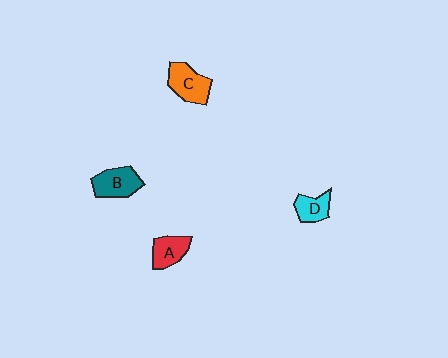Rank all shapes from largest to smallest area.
From largest to smallest: C (orange), B (teal), A (red), D (cyan).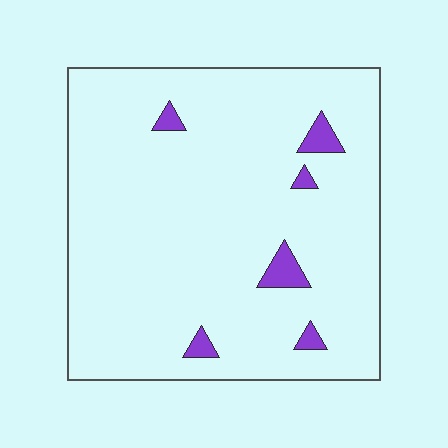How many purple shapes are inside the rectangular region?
6.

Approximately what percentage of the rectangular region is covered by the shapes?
Approximately 5%.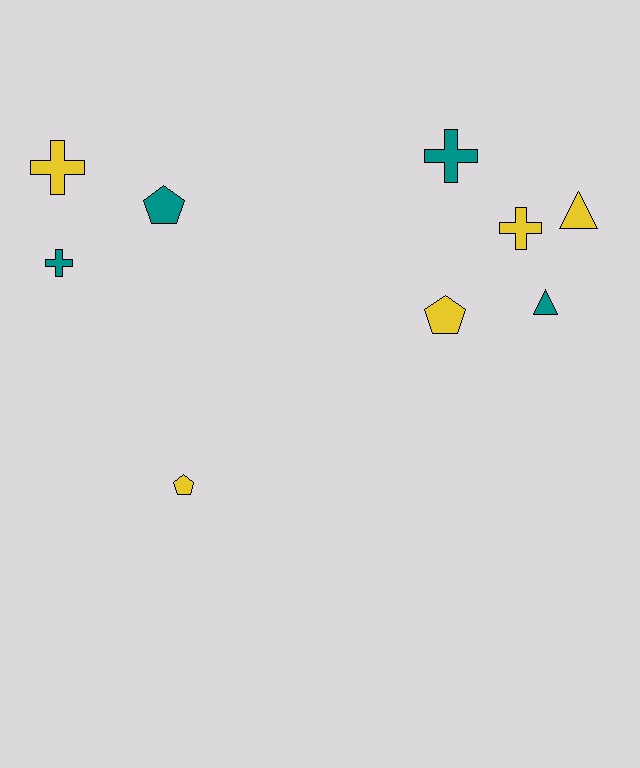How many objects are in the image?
There are 9 objects.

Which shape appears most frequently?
Cross, with 4 objects.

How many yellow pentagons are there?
There are 2 yellow pentagons.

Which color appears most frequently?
Yellow, with 5 objects.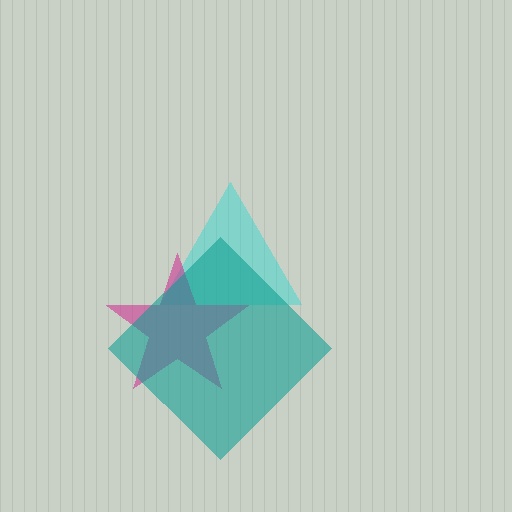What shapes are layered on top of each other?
The layered shapes are: a cyan triangle, a magenta star, a teal diamond.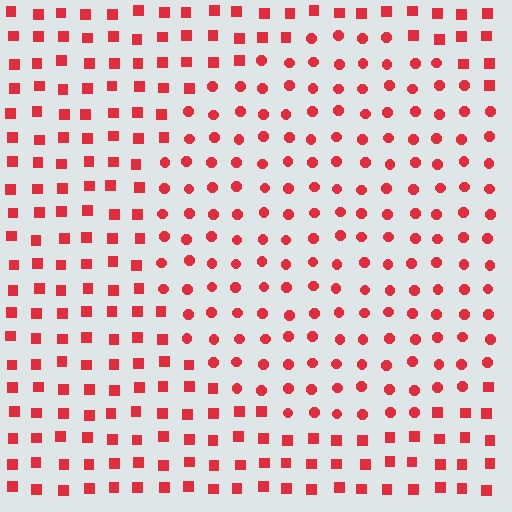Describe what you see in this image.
The image is filled with small red elements arranged in a uniform grid. A circle-shaped region contains circles, while the surrounding area contains squares. The boundary is defined purely by the change in element shape.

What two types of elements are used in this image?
The image uses circles inside the circle region and squares outside it.